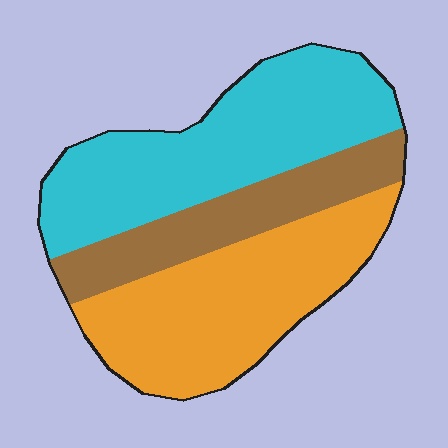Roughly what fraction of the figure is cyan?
Cyan takes up about two fifths (2/5) of the figure.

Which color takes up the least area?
Brown, at roughly 20%.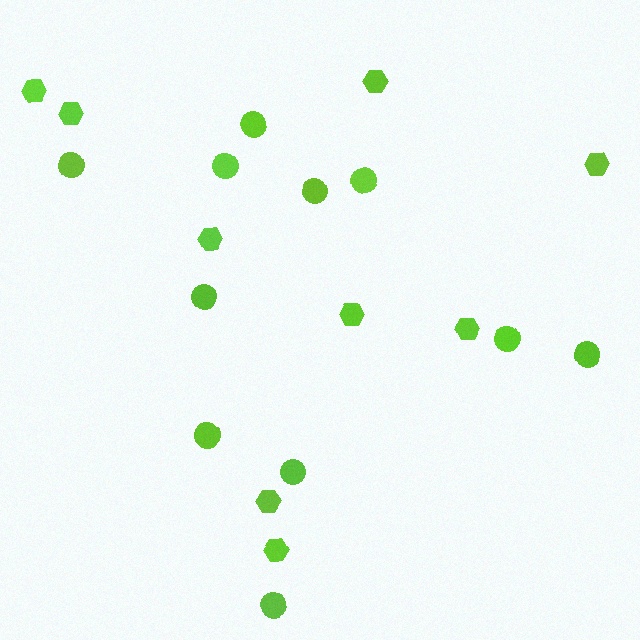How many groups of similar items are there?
There are 2 groups: one group of circles (11) and one group of hexagons (9).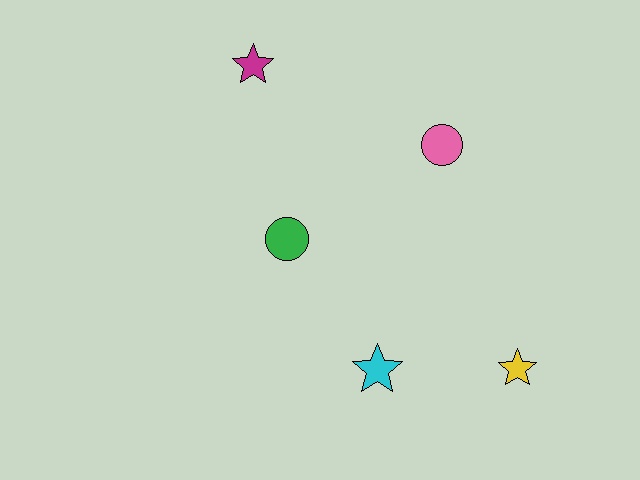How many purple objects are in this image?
There are no purple objects.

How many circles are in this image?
There are 2 circles.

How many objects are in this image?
There are 5 objects.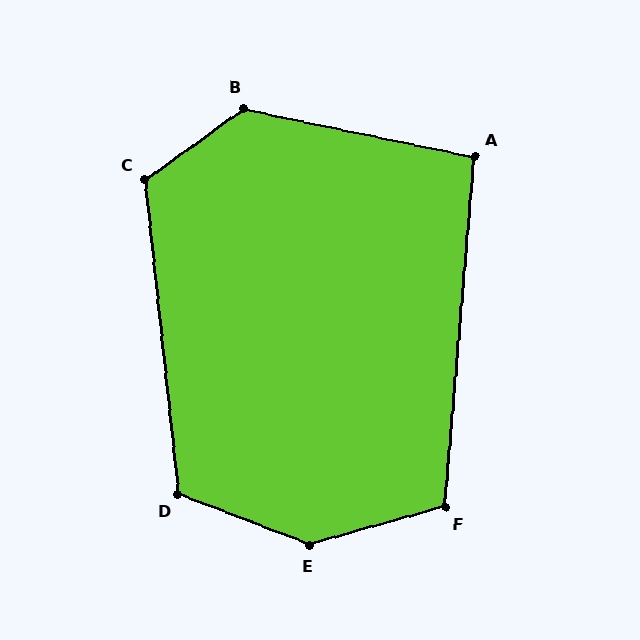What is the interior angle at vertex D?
Approximately 117 degrees (obtuse).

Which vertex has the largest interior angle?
E, at approximately 143 degrees.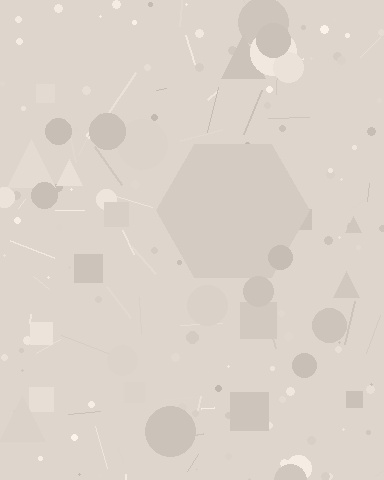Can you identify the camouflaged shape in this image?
The camouflaged shape is a hexagon.